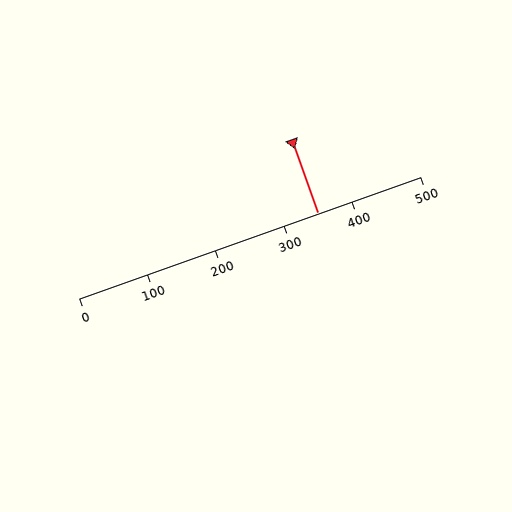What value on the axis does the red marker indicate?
The marker indicates approximately 350.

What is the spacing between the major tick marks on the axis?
The major ticks are spaced 100 apart.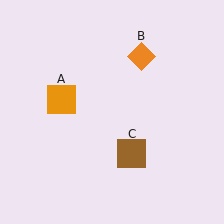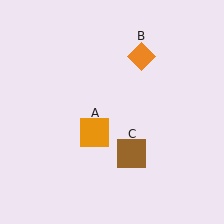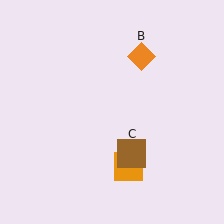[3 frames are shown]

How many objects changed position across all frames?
1 object changed position: orange square (object A).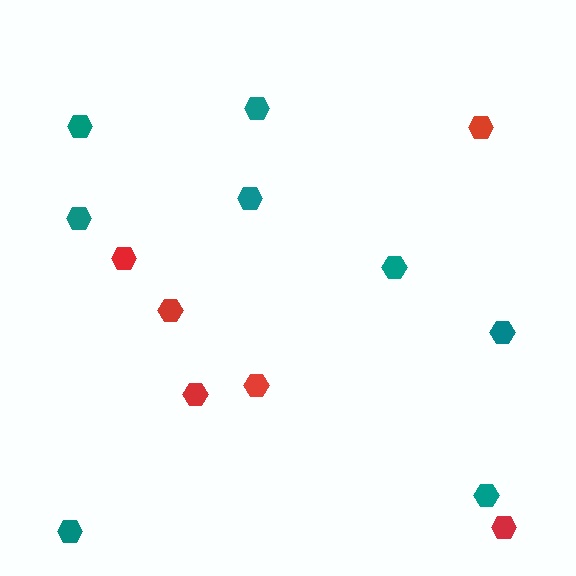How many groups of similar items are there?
There are 2 groups: one group of red hexagons (6) and one group of teal hexagons (8).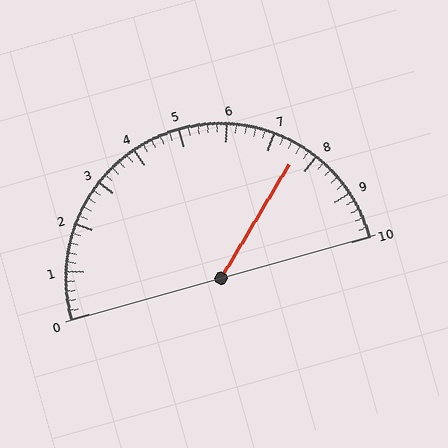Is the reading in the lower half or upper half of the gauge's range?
The reading is in the upper half of the range (0 to 10).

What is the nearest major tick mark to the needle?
The nearest major tick mark is 8.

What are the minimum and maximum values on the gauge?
The gauge ranges from 0 to 10.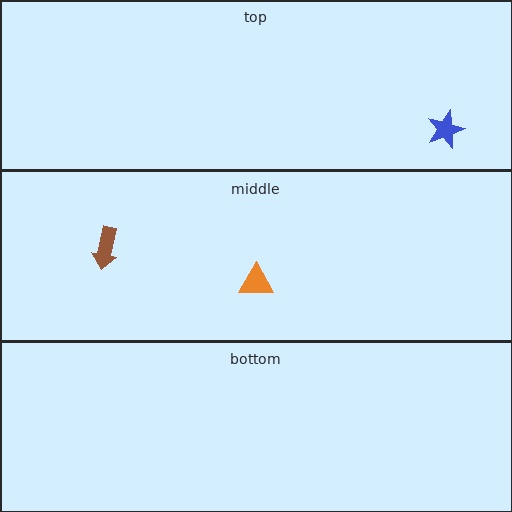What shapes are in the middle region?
The orange triangle, the brown arrow.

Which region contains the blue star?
The top region.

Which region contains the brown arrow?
The middle region.